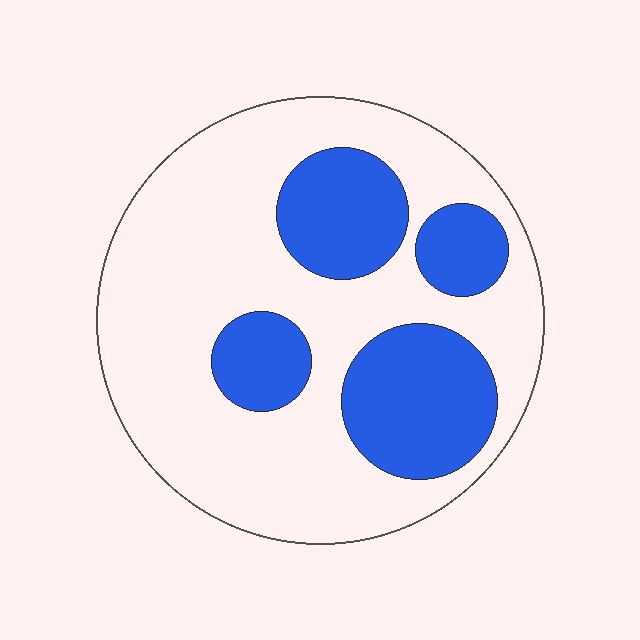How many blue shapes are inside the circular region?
4.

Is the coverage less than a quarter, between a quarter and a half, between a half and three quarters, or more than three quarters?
Between a quarter and a half.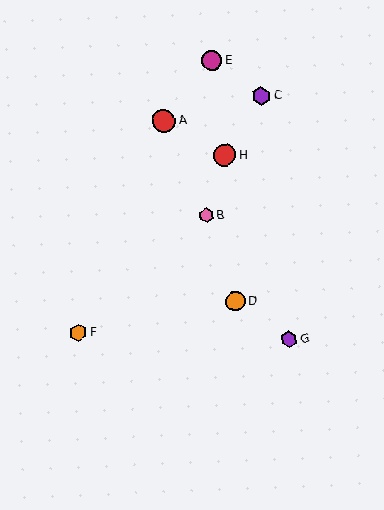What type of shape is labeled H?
Shape H is a red circle.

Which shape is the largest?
The red circle (labeled A) is the largest.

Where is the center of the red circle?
The center of the red circle is at (164, 121).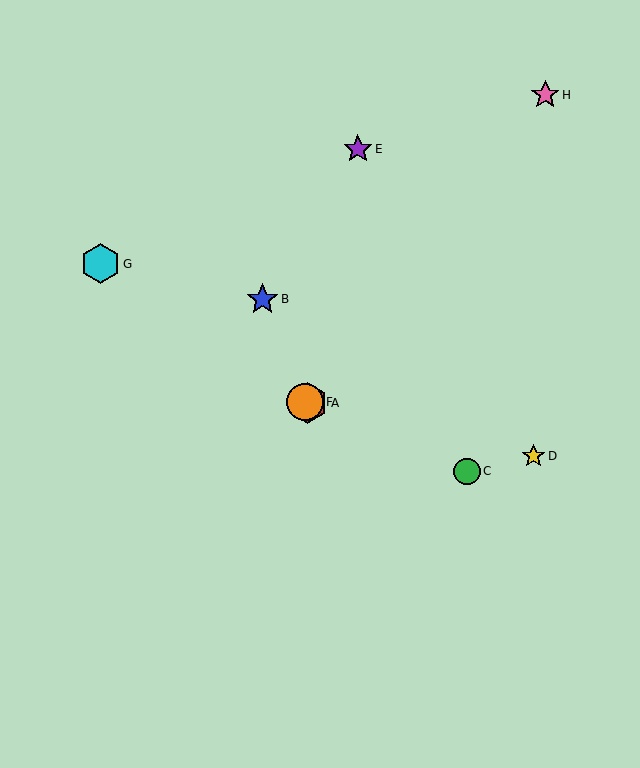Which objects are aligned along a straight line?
Objects A, C, F are aligned along a straight line.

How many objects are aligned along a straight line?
3 objects (A, C, F) are aligned along a straight line.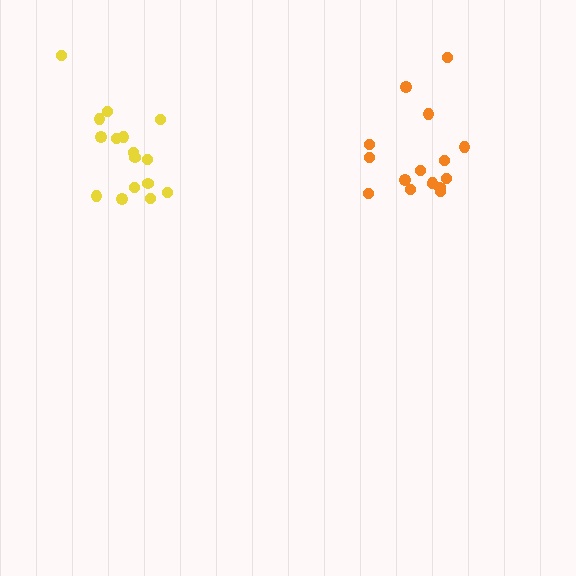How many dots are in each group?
Group 1: 16 dots, Group 2: 16 dots (32 total).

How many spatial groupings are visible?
There are 2 spatial groupings.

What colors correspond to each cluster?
The clusters are colored: orange, yellow.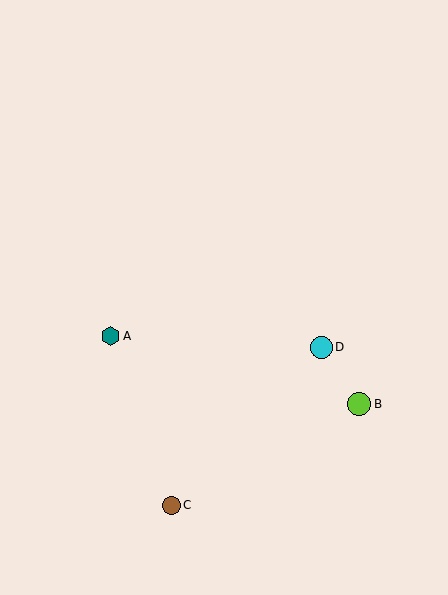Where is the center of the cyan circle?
The center of the cyan circle is at (321, 347).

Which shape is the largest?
The lime circle (labeled B) is the largest.